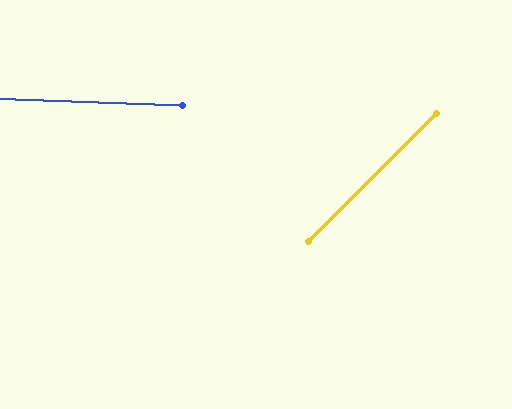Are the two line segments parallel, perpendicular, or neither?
Neither parallel nor perpendicular — they differ by about 47°.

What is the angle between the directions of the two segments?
Approximately 47 degrees.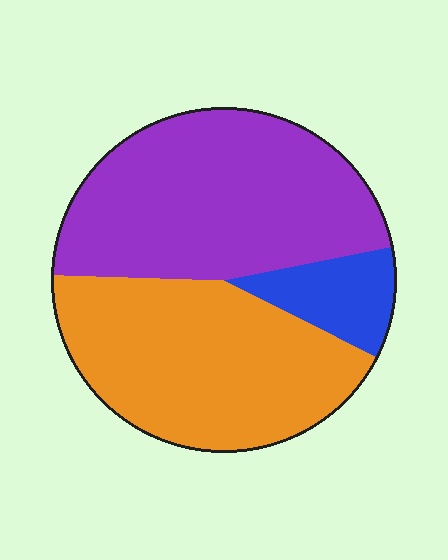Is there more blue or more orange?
Orange.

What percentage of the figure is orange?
Orange takes up about two fifths (2/5) of the figure.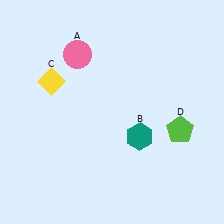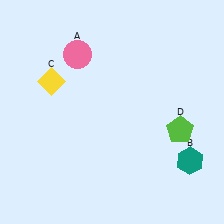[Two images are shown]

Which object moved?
The teal hexagon (B) moved right.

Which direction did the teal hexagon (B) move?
The teal hexagon (B) moved right.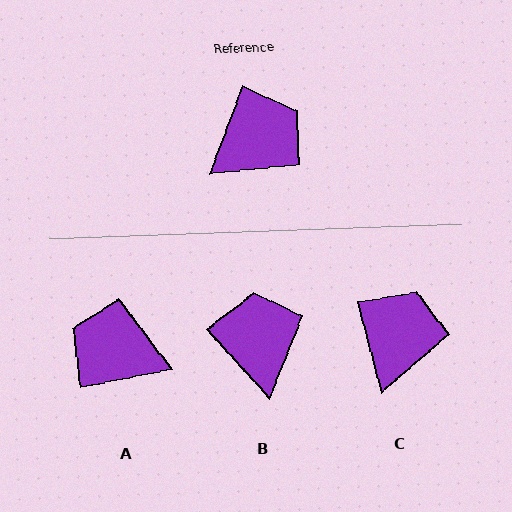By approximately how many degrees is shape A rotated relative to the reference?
Approximately 121 degrees counter-clockwise.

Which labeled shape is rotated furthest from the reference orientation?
A, about 121 degrees away.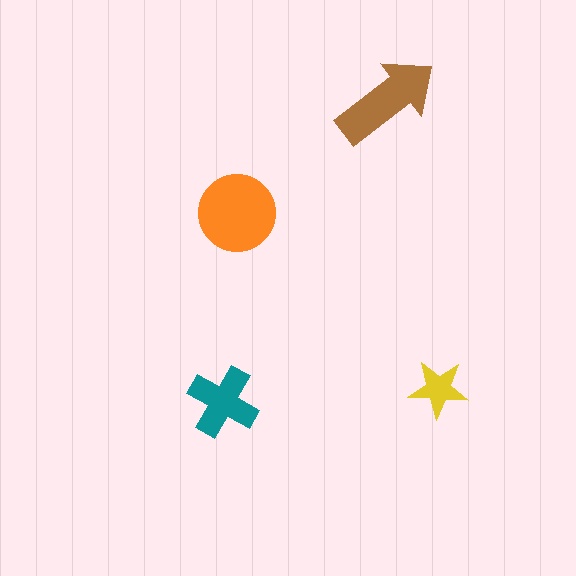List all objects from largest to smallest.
The orange circle, the brown arrow, the teal cross, the yellow star.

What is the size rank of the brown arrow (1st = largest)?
2nd.